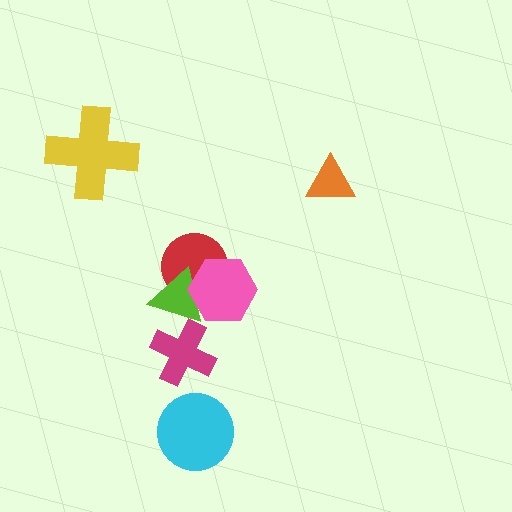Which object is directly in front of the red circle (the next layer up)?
The lime triangle is directly in front of the red circle.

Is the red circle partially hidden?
Yes, it is partially covered by another shape.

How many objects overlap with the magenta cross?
1 object overlaps with the magenta cross.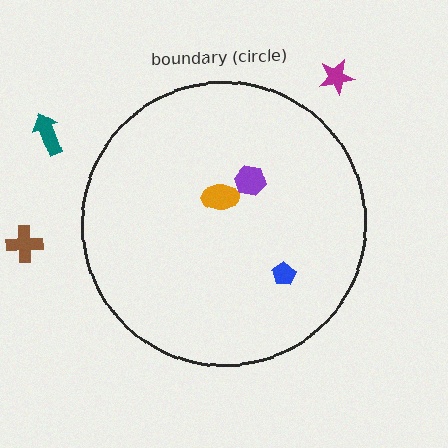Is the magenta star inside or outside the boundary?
Outside.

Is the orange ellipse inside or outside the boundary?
Inside.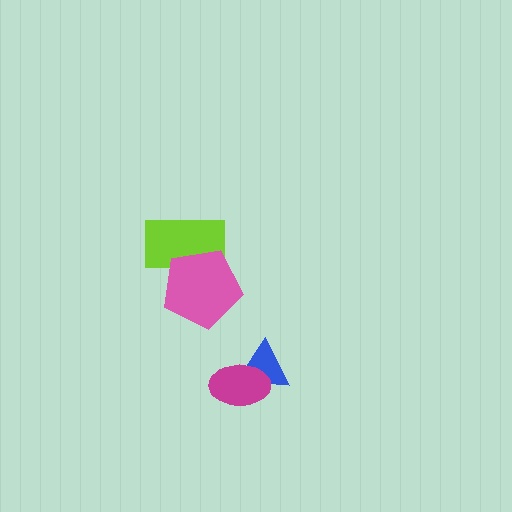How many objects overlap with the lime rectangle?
1 object overlaps with the lime rectangle.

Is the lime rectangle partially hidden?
Yes, it is partially covered by another shape.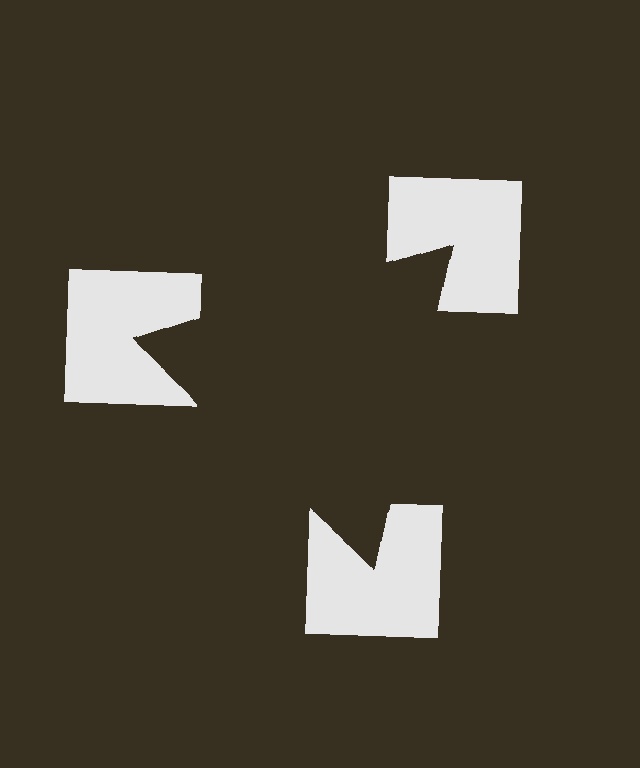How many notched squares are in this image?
There are 3 — one at each vertex of the illusory triangle.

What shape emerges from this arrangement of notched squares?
An illusory triangle — its edges are inferred from the aligned wedge cuts in the notched squares, not physically drawn.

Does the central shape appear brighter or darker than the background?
It typically appears slightly darker than the background, even though no actual brightness change is drawn.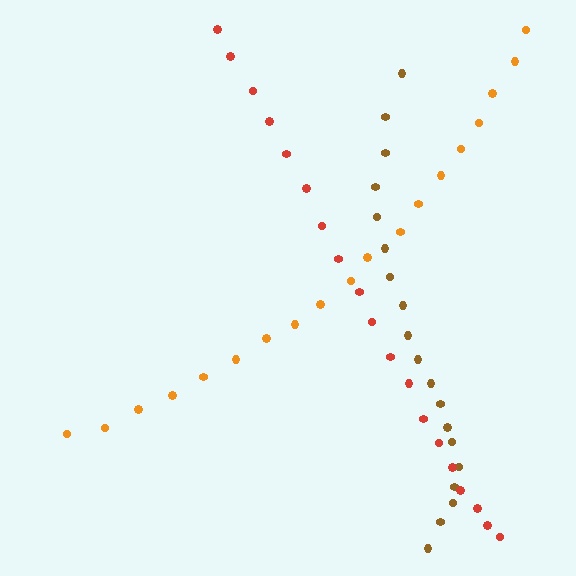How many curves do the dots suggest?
There are 3 distinct paths.